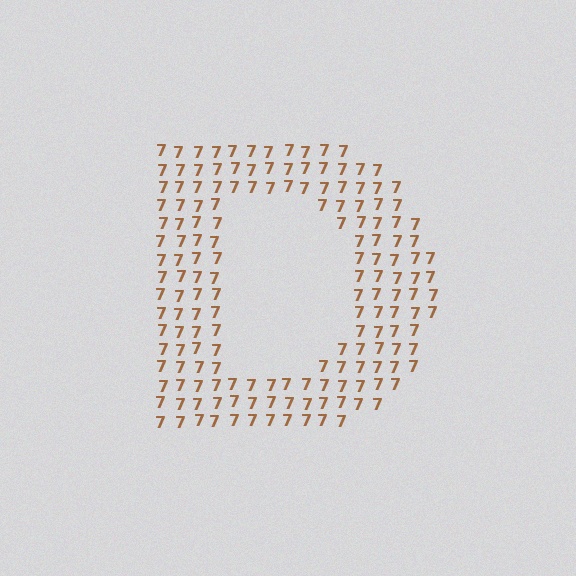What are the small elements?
The small elements are digit 7's.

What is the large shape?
The large shape is the letter D.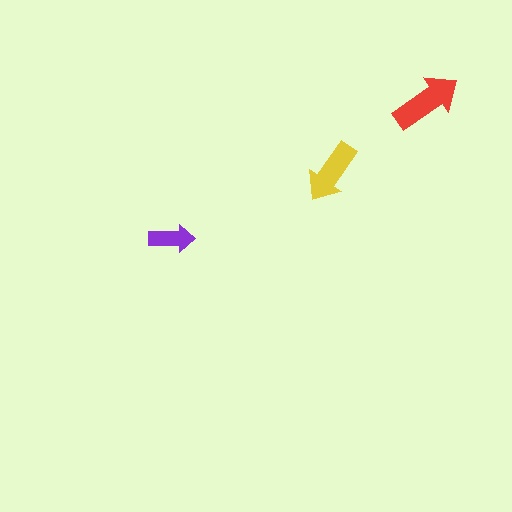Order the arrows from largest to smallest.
the red one, the yellow one, the purple one.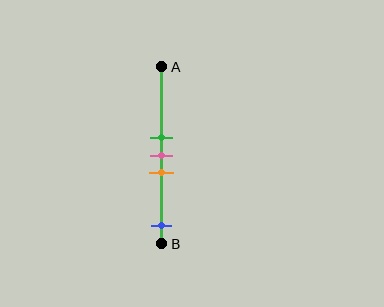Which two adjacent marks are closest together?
The green and pink marks are the closest adjacent pair.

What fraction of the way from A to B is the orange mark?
The orange mark is approximately 60% (0.6) of the way from A to B.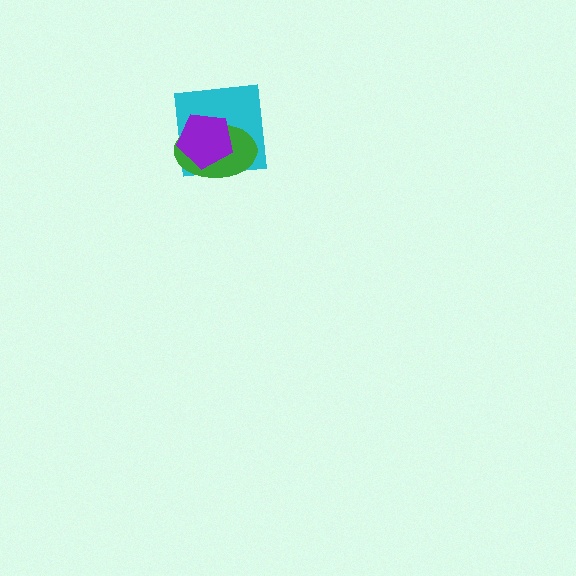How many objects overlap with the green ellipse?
2 objects overlap with the green ellipse.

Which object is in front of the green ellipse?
The purple pentagon is in front of the green ellipse.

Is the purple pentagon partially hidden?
No, no other shape covers it.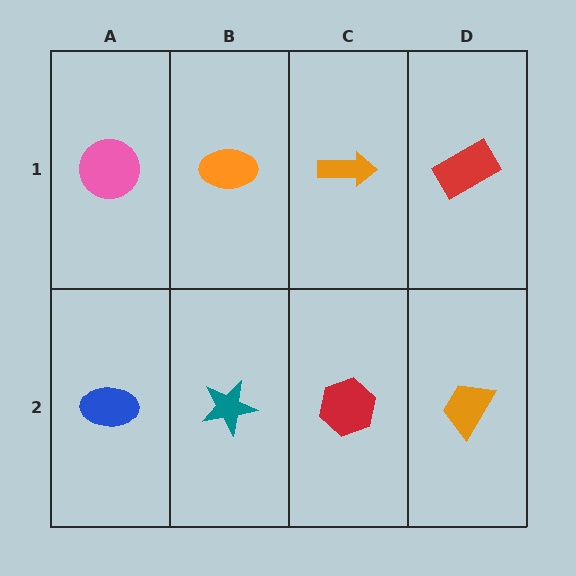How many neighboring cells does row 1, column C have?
3.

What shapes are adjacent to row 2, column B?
An orange ellipse (row 1, column B), a blue ellipse (row 2, column A), a red hexagon (row 2, column C).